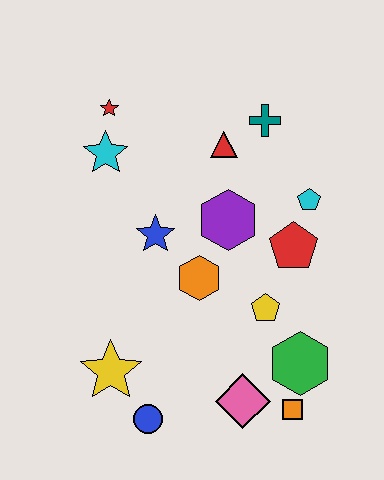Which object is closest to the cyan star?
The red star is closest to the cyan star.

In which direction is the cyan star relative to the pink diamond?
The cyan star is above the pink diamond.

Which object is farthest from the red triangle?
The blue circle is farthest from the red triangle.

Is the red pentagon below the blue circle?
No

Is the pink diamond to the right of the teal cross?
No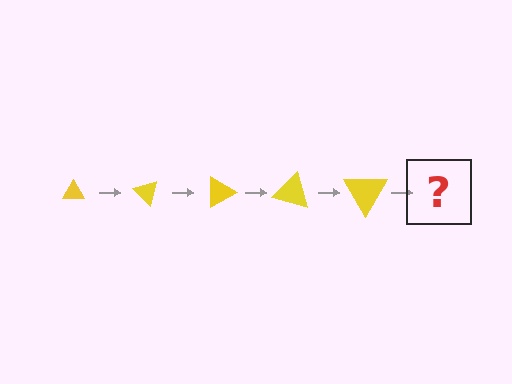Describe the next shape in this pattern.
It should be a triangle, larger than the previous one and rotated 225 degrees from the start.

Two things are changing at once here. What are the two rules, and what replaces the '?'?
The two rules are that the triangle grows larger each step and it rotates 45 degrees each step. The '?' should be a triangle, larger than the previous one and rotated 225 degrees from the start.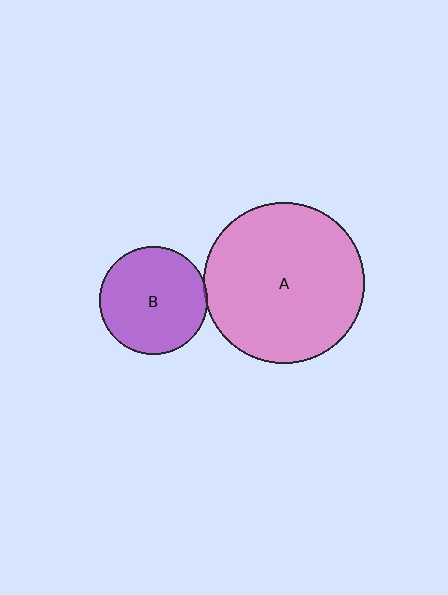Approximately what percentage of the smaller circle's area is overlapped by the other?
Approximately 5%.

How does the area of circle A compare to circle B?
Approximately 2.2 times.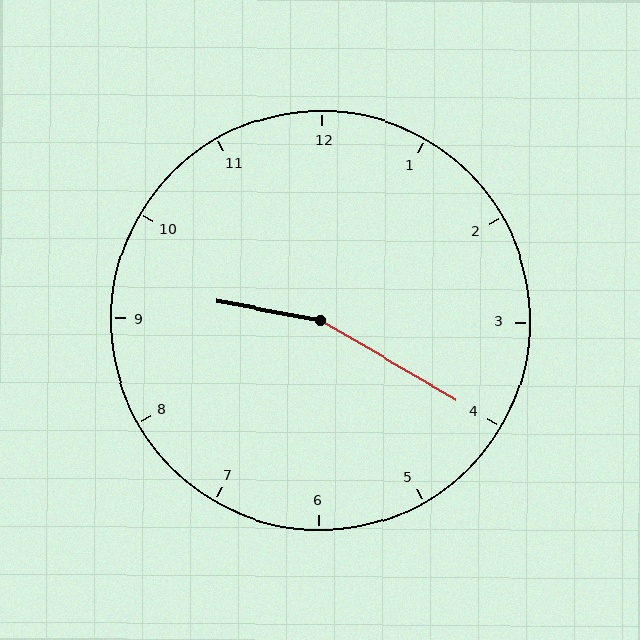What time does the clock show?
9:20.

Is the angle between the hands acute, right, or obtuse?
It is obtuse.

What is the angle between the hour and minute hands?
Approximately 160 degrees.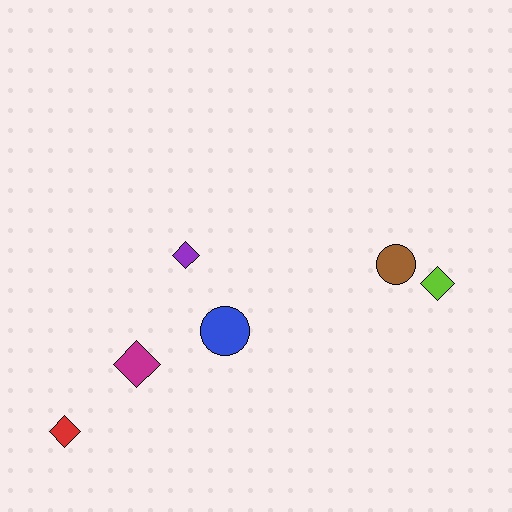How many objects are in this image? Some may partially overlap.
There are 6 objects.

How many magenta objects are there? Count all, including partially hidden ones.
There is 1 magenta object.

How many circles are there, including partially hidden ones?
There are 2 circles.